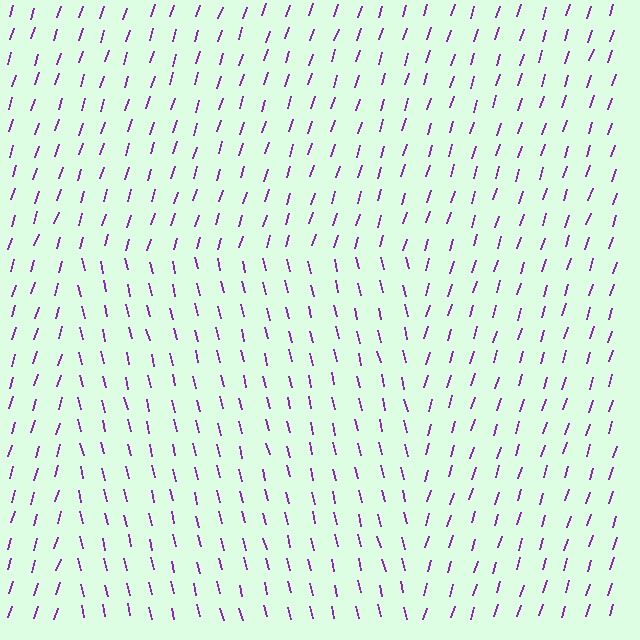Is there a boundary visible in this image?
Yes, there is a texture boundary formed by a change in line orientation.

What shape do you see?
I see a rectangle.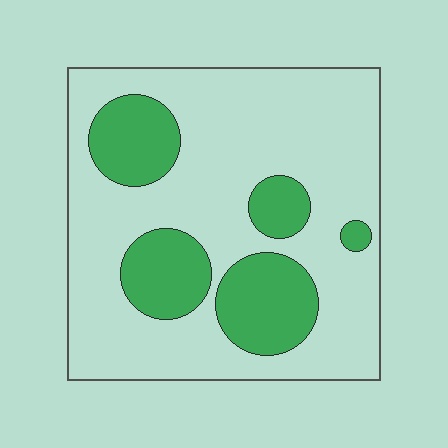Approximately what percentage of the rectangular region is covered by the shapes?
Approximately 25%.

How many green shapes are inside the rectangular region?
5.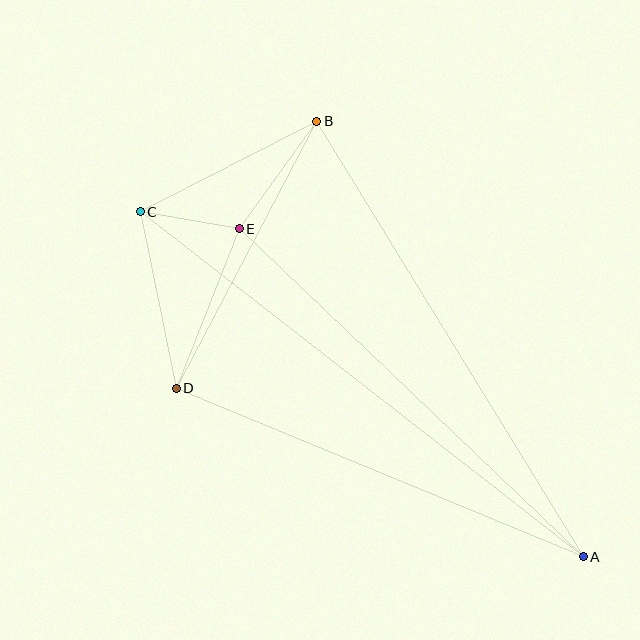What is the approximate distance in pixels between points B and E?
The distance between B and E is approximately 133 pixels.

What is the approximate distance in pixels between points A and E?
The distance between A and E is approximately 475 pixels.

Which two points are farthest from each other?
Points A and C are farthest from each other.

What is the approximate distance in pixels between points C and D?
The distance between C and D is approximately 180 pixels.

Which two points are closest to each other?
Points C and E are closest to each other.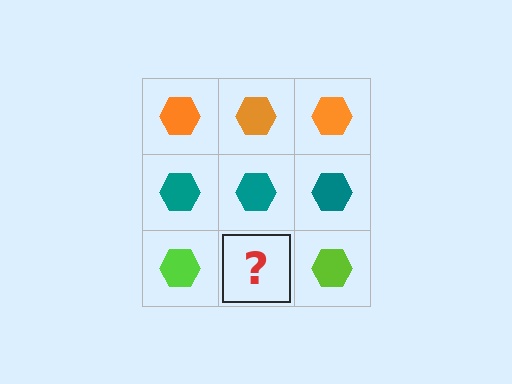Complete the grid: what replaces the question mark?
The question mark should be replaced with a lime hexagon.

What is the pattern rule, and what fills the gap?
The rule is that each row has a consistent color. The gap should be filled with a lime hexagon.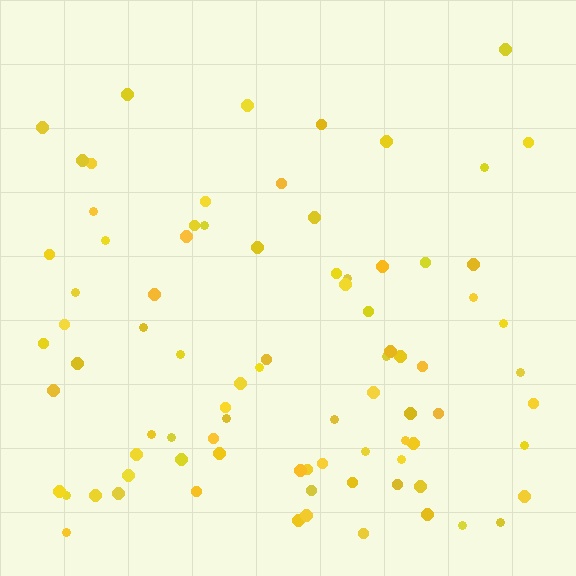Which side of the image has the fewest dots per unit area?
The top.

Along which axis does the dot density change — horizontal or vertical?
Vertical.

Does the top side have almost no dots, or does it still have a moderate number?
Still a moderate number, just noticeably fewer than the bottom.